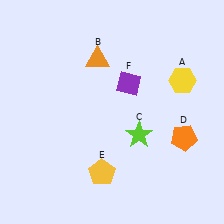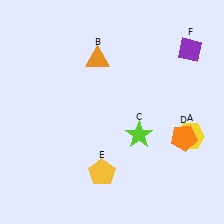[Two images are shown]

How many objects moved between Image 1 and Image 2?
2 objects moved between the two images.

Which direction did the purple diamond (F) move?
The purple diamond (F) moved right.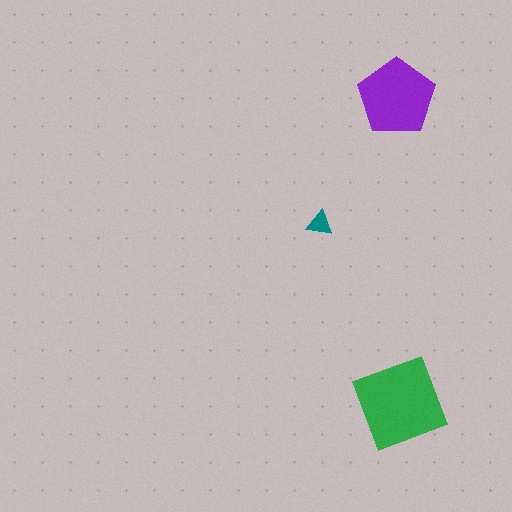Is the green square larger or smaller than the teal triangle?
Larger.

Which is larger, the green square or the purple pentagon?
The green square.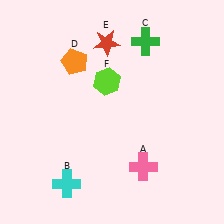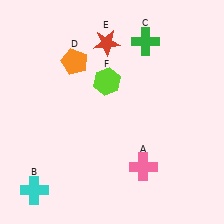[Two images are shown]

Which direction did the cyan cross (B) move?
The cyan cross (B) moved left.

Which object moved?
The cyan cross (B) moved left.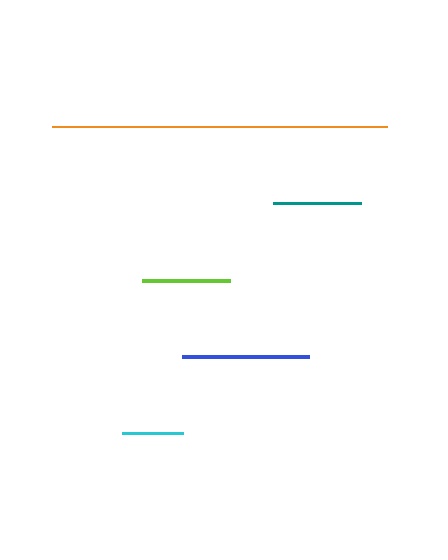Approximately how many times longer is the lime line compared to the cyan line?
The lime line is approximately 1.5 times the length of the cyan line.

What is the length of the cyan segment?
The cyan segment is approximately 61 pixels long.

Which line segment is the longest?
The orange line is the longest at approximately 335 pixels.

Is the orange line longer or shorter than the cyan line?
The orange line is longer than the cyan line.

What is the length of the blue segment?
The blue segment is approximately 127 pixels long.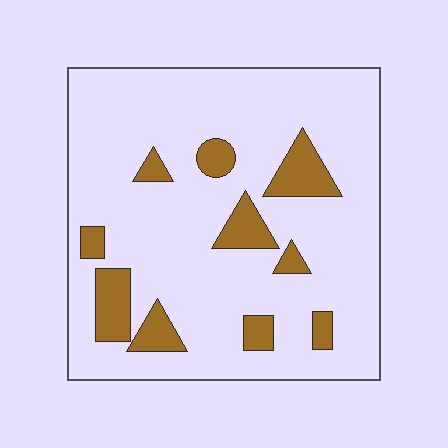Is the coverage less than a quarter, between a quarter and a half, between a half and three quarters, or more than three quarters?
Less than a quarter.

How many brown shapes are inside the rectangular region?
10.